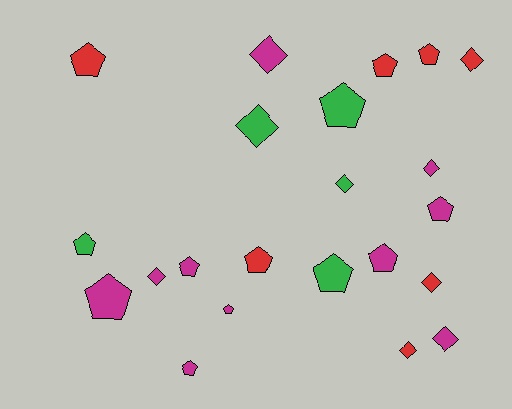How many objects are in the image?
There are 22 objects.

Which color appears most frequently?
Magenta, with 10 objects.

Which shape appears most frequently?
Pentagon, with 13 objects.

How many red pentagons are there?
There are 4 red pentagons.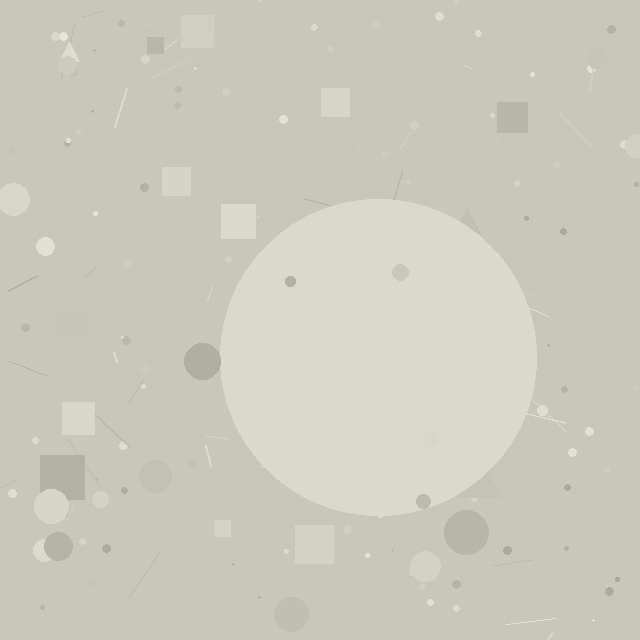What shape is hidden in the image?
A circle is hidden in the image.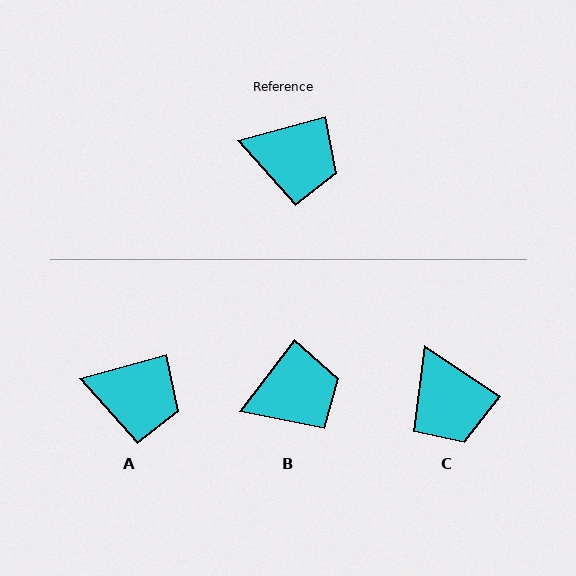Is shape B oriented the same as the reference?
No, it is off by about 37 degrees.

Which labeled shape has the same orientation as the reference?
A.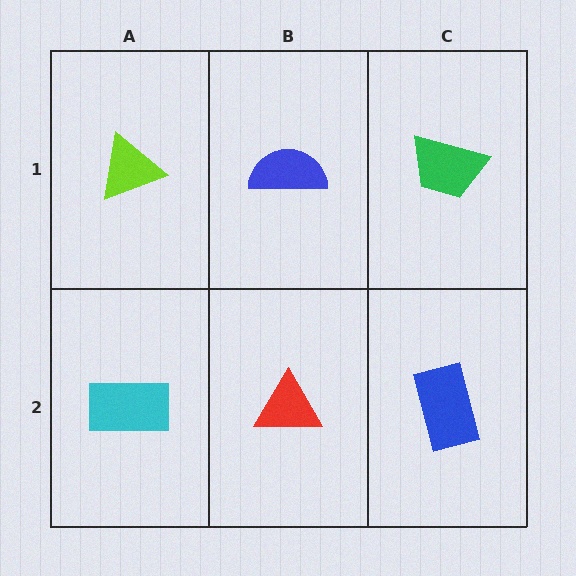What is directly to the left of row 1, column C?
A blue semicircle.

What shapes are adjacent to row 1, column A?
A cyan rectangle (row 2, column A), a blue semicircle (row 1, column B).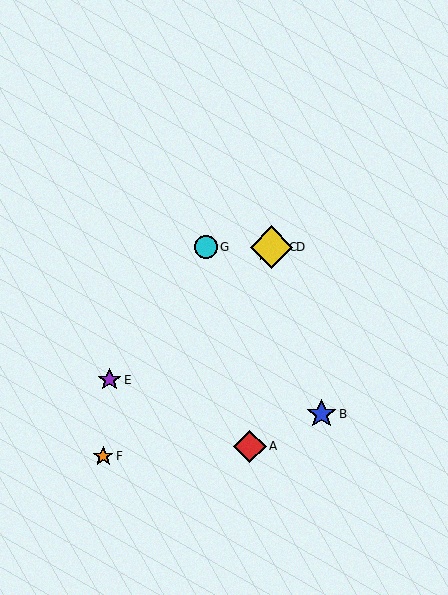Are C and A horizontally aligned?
No, C is at y≈247 and A is at y≈446.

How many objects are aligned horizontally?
3 objects (C, D, G) are aligned horizontally.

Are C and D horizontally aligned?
Yes, both are at y≈247.